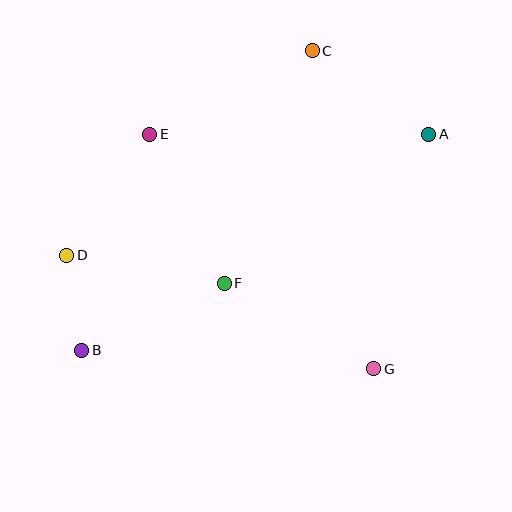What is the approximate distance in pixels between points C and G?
The distance between C and G is approximately 324 pixels.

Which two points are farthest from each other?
Points A and B are farthest from each other.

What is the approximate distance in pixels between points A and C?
The distance between A and C is approximately 143 pixels.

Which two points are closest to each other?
Points B and D are closest to each other.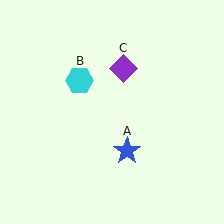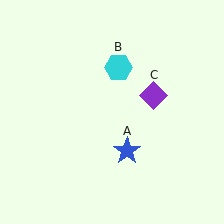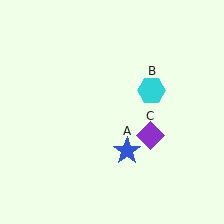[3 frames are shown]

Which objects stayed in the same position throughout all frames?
Blue star (object A) remained stationary.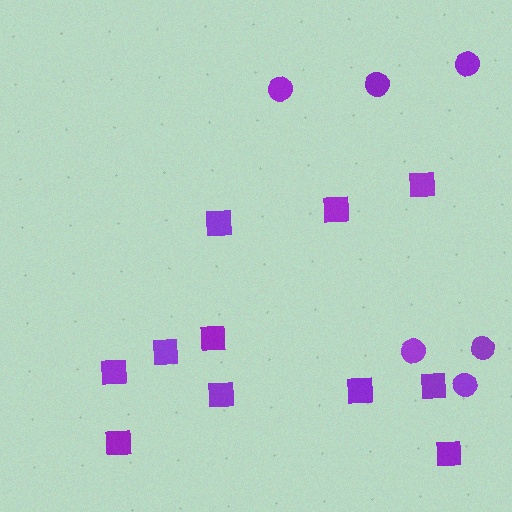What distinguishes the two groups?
There are 2 groups: one group of squares (11) and one group of circles (6).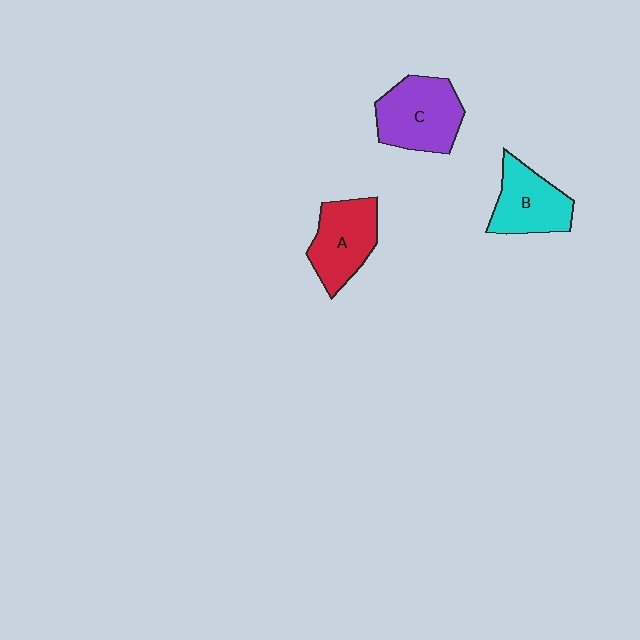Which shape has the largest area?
Shape C (purple).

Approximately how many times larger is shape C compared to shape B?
Approximately 1.2 times.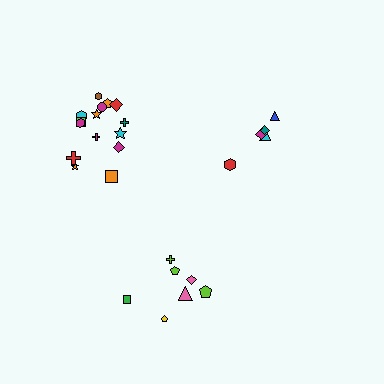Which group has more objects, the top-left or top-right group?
The top-left group.